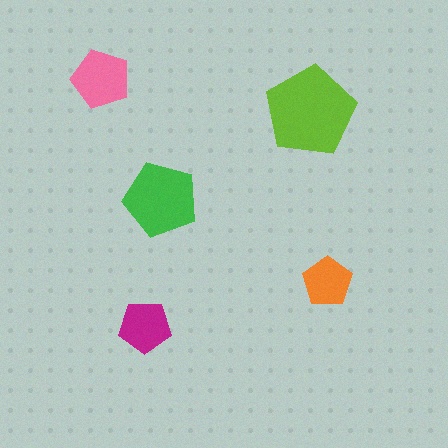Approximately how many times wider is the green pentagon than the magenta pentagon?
About 1.5 times wider.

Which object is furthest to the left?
The pink pentagon is leftmost.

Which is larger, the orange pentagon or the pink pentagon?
The pink one.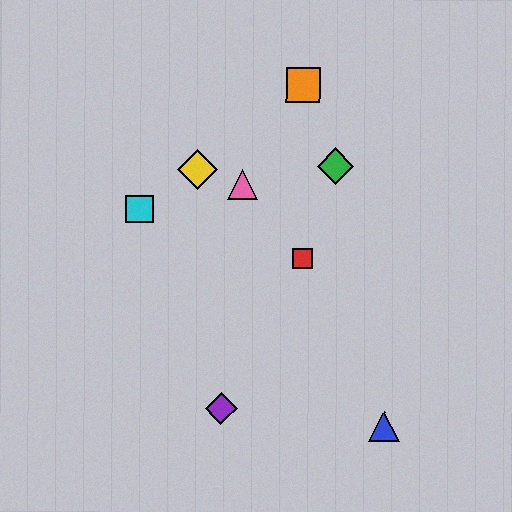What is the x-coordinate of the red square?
The red square is at x≈303.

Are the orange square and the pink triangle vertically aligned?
No, the orange square is at x≈303 and the pink triangle is at x≈243.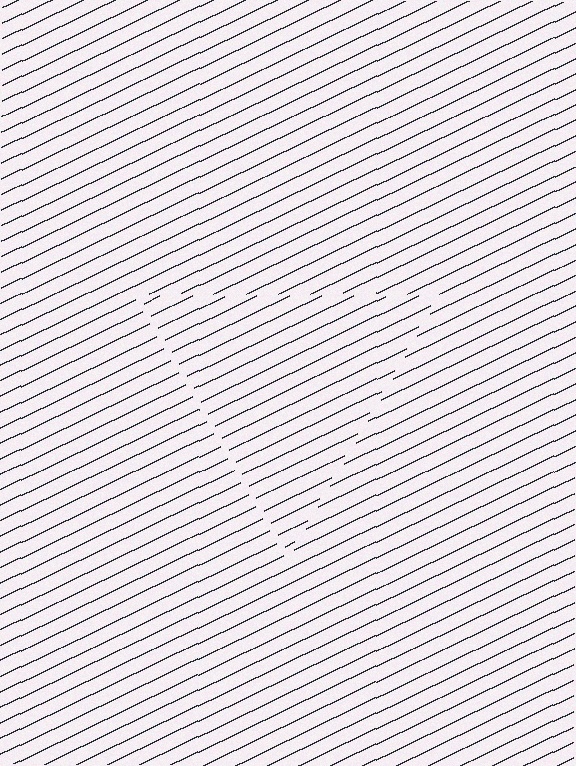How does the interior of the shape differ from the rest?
The interior of the shape contains the same grating, shifted by half a period — the contour is defined by the phase discontinuity where line-ends from the inner and outer gratings abut.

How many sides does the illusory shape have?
3 sides — the line-ends trace a triangle.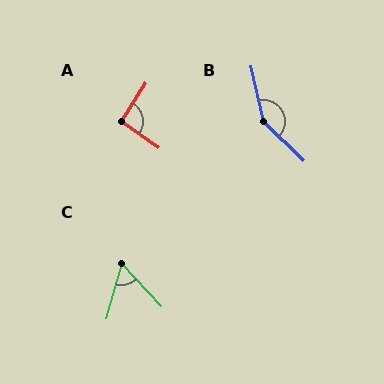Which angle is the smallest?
C, at approximately 58 degrees.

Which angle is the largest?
B, at approximately 147 degrees.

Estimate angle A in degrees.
Approximately 93 degrees.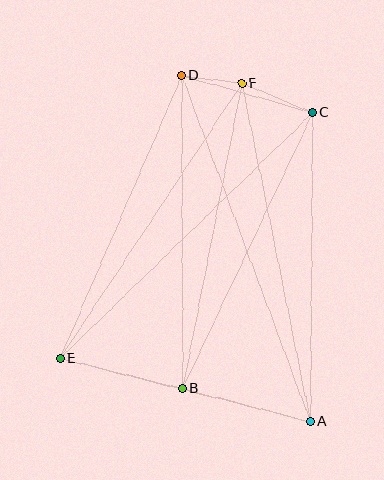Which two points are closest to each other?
Points D and F are closest to each other.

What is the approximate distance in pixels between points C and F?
The distance between C and F is approximately 77 pixels.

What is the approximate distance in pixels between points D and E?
The distance between D and E is approximately 308 pixels.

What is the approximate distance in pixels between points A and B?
The distance between A and B is approximately 132 pixels.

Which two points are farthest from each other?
Points A and D are farthest from each other.